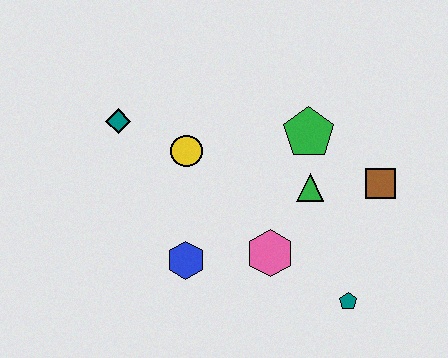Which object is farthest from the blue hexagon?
The brown square is farthest from the blue hexagon.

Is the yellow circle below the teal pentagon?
No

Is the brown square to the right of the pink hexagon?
Yes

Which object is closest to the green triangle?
The green pentagon is closest to the green triangle.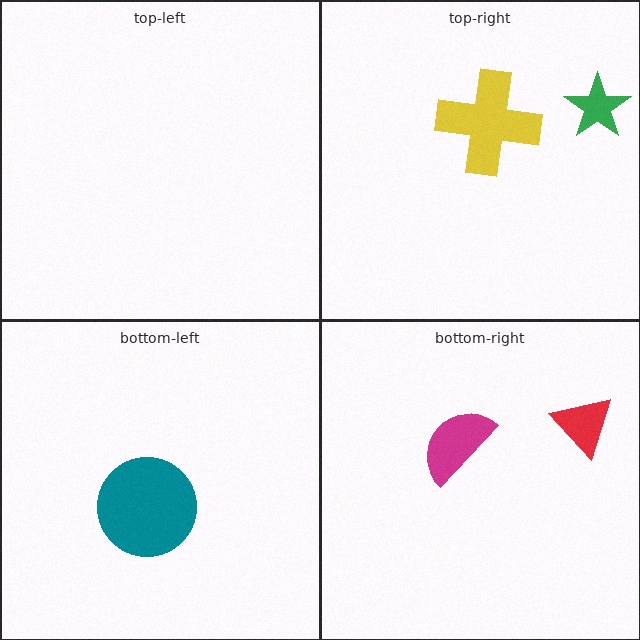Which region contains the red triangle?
The bottom-right region.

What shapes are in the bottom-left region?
The teal circle.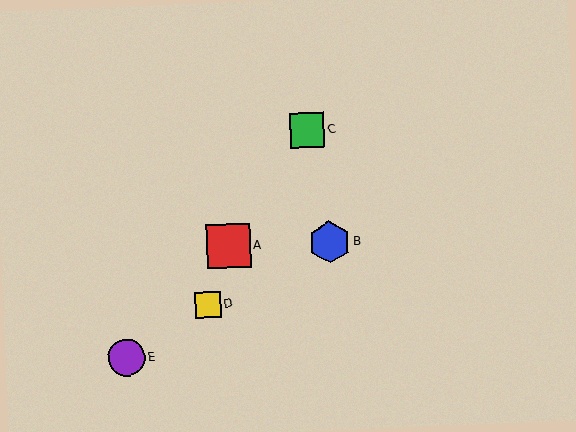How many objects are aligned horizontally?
2 objects (A, B) are aligned horizontally.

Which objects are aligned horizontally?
Objects A, B are aligned horizontally.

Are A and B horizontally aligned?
Yes, both are at y≈246.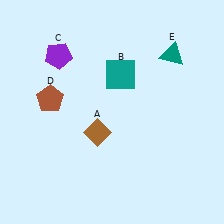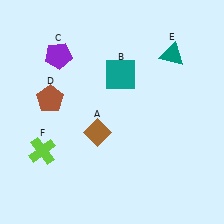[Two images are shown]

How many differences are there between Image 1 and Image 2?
There is 1 difference between the two images.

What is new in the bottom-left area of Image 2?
A lime cross (F) was added in the bottom-left area of Image 2.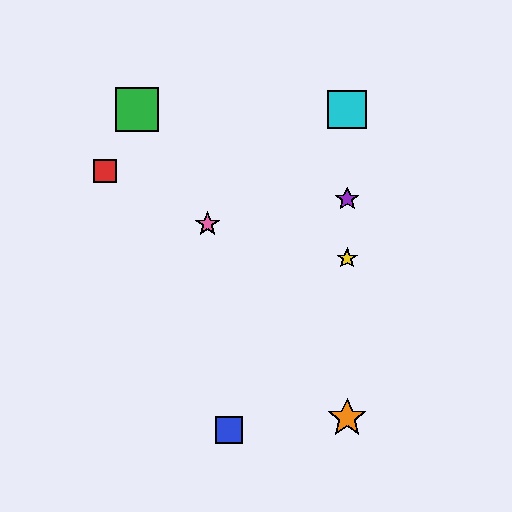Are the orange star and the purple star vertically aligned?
Yes, both are at x≈347.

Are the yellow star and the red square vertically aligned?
No, the yellow star is at x≈347 and the red square is at x≈105.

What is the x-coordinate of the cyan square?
The cyan square is at x≈347.